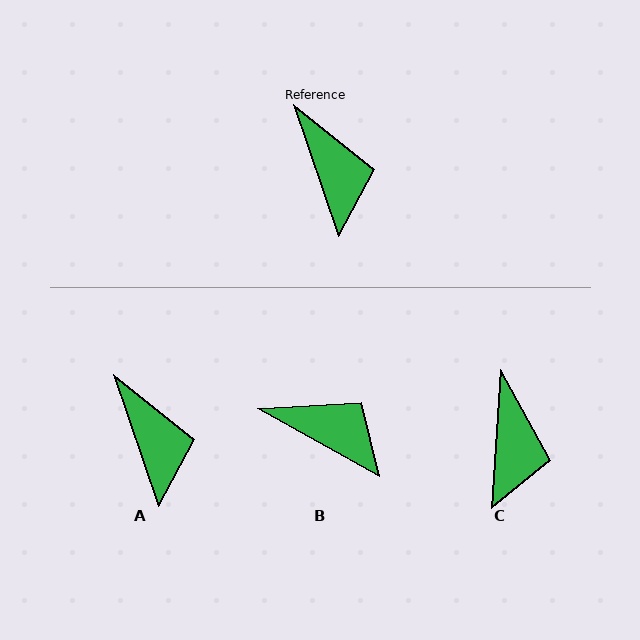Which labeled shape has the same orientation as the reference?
A.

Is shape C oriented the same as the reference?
No, it is off by about 22 degrees.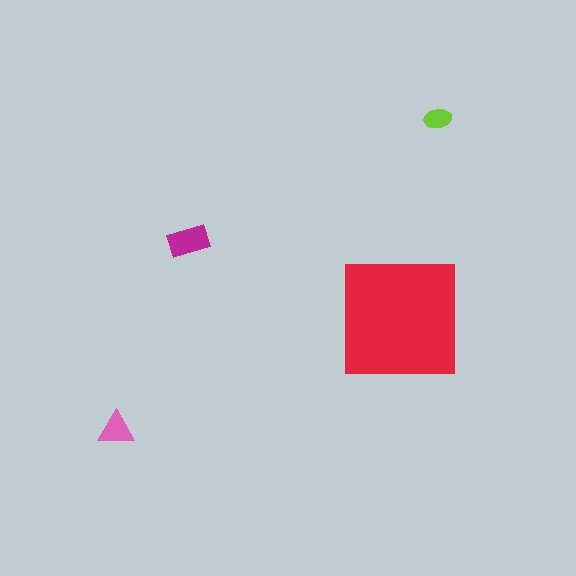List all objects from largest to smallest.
The red square, the magenta rectangle, the pink triangle, the lime ellipse.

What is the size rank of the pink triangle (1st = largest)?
3rd.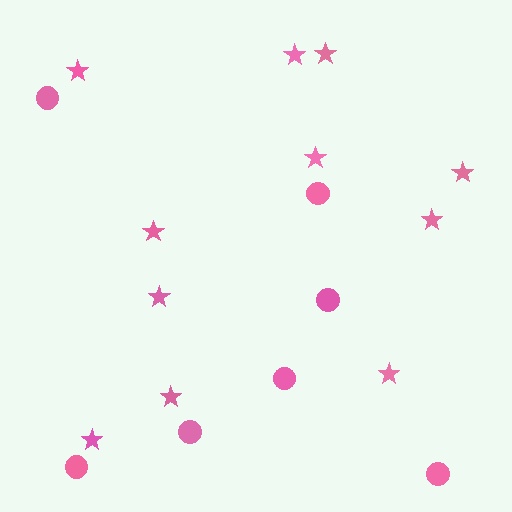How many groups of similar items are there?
There are 2 groups: one group of circles (7) and one group of stars (11).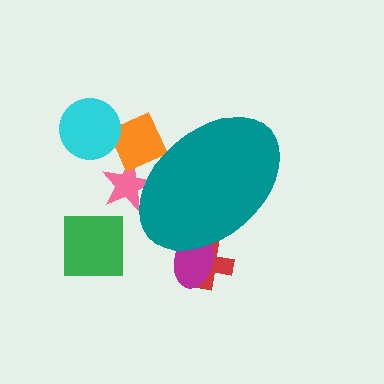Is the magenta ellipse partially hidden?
Yes, the magenta ellipse is partially hidden behind the teal ellipse.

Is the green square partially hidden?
No, the green square is fully visible.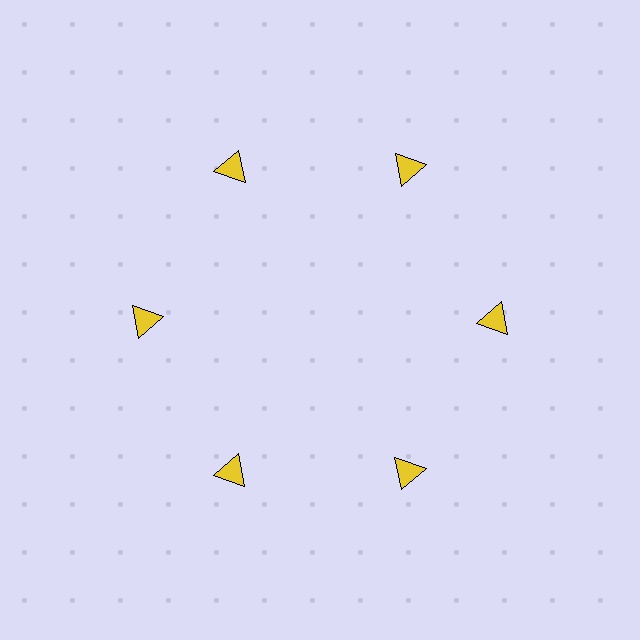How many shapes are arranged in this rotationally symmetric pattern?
There are 6 shapes, arranged in 6 groups of 1.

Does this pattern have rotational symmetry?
Yes, this pattern has 6-fold rotational symmetry. It looks the same after rotating 60 degrees around the center.